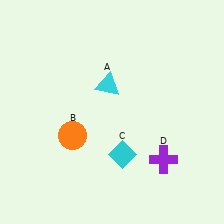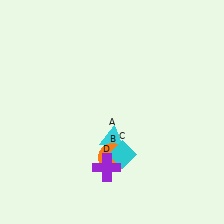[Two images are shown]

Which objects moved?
The objects that moved are: the cyan triangle (A), the orange circle (B), the purple cross (D).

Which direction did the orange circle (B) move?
The orange circle (B) moved right.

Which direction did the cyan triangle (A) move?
The cyan triangle (A) moved down.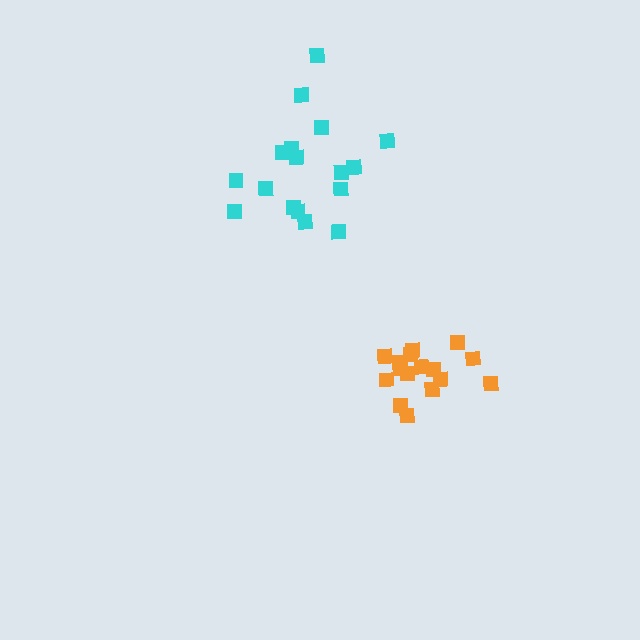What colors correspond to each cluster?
The clusters are colored: orange, cyan.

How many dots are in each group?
Group 1: 16 dots, Group 2: 17 dots (33 total).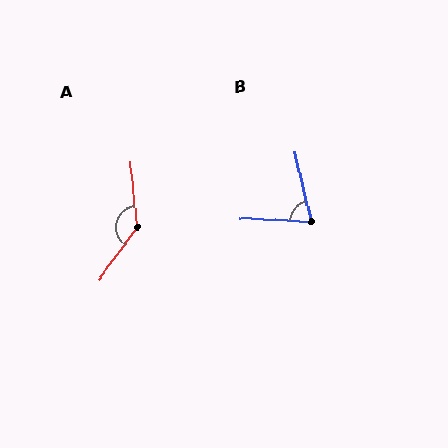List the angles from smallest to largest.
B (74°), A (139°).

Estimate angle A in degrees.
Approximately 139 degrees.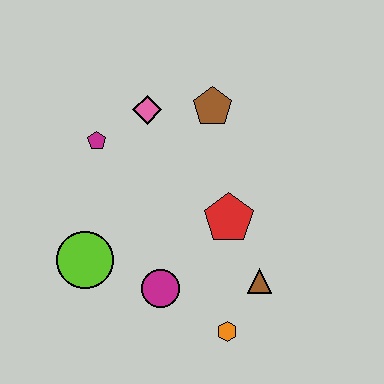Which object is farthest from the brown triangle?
The magenta pentagon is farthest from the brown triangle.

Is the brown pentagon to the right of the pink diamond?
Yes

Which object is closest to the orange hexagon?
The brown triangle is closest to the orange hexagon.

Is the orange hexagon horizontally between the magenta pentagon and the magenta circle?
No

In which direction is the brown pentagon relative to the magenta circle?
The brown pentagon is above the magenta circle.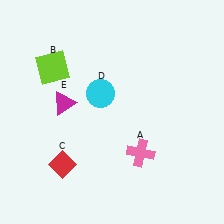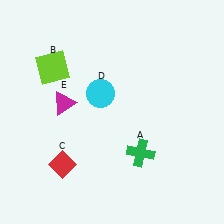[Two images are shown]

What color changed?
The cross (A) changed from pink in Image 1 to green in Image 2.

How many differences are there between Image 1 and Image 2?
There is 1 difference between the two images.